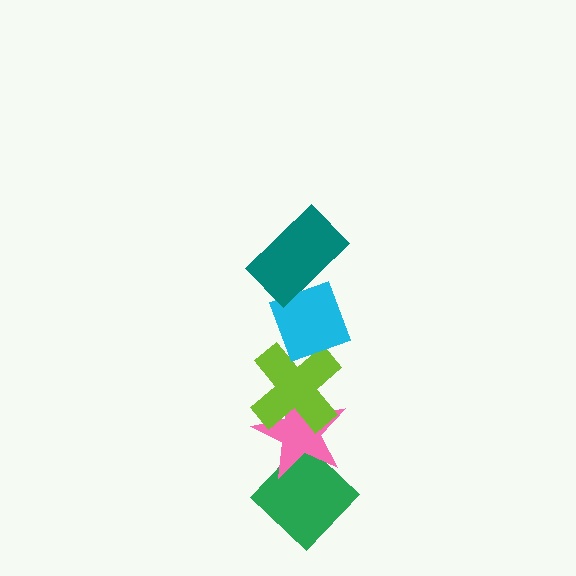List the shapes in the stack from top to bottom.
From top to bottom: the teal rectangle, the cyan diamond, the lime cross, the pink star, the green diamond.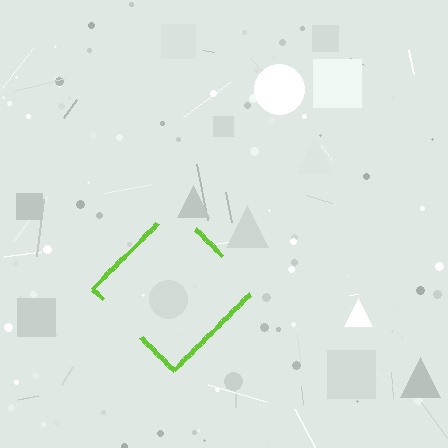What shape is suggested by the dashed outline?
The dashed outline suggests a diamond.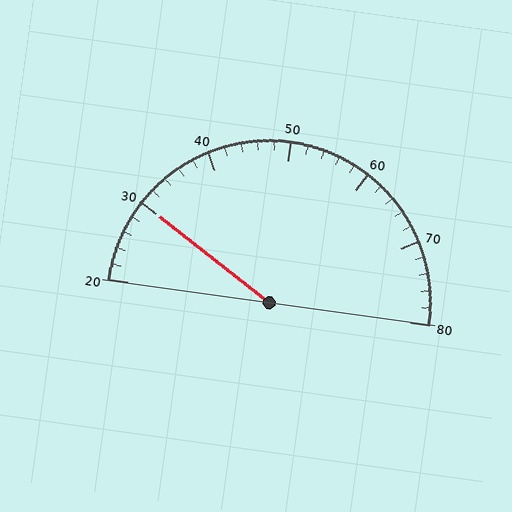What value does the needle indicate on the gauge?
The needle indicates approximately 30.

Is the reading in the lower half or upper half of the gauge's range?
The reading is in the lower half of the range (20 to 80).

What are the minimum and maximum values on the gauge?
The gauge ranges from 20 to 80.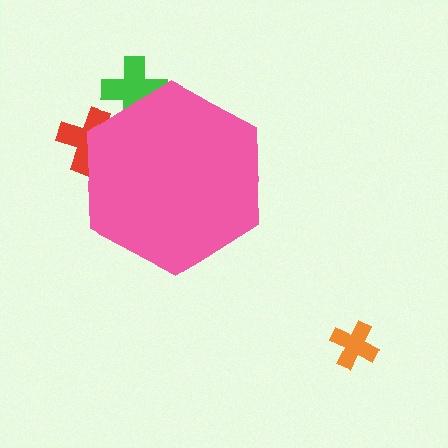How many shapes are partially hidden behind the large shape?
2 shapes are partially hidden.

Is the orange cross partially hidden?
No, the orange cross is fully visible.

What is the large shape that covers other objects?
A pink hexagon.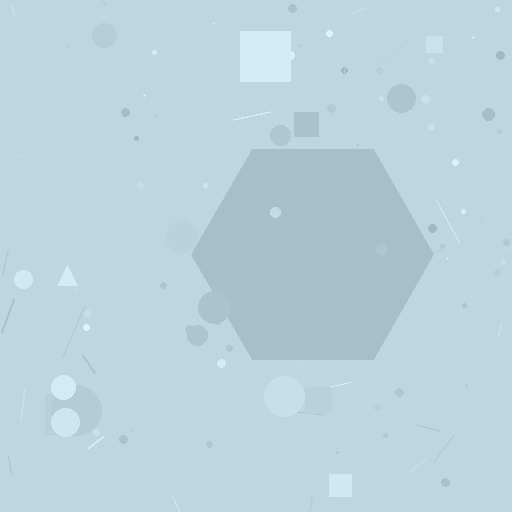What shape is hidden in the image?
A hexagon is hidden in the image.